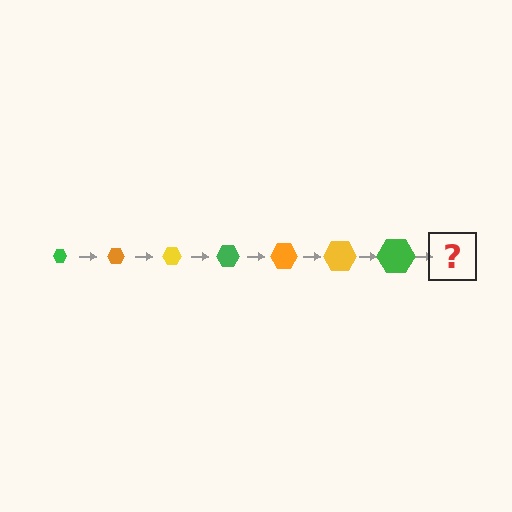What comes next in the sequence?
The next element should be an orange hexagon, larger than the previous one.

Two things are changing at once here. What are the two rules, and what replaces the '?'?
The two rules are that the hexagon grows larger each step and the color cycles through green, orange, and yellow. The '?' should be an orange hexagon, larger than the previous one.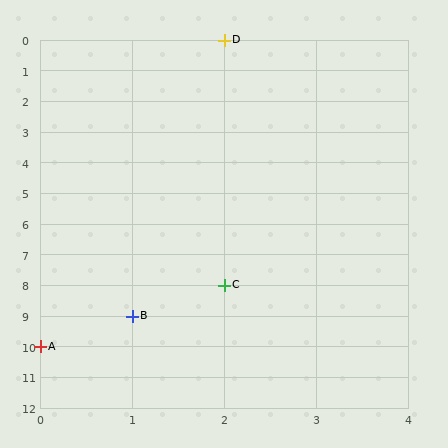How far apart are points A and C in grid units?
Points A and C are 2 columns and 2 rows apart (about 2.8 grid units diagonally).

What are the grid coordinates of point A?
Point A is at grid coordinates (0, 10).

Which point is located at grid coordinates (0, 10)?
Point A is at (0, 10).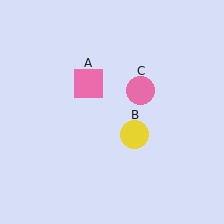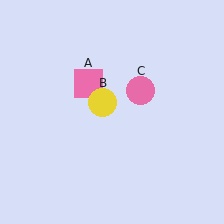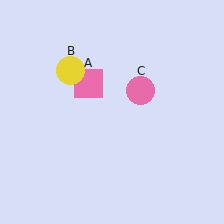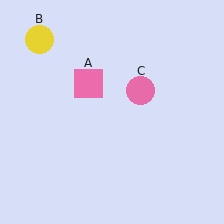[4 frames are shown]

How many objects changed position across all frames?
1 object changed position: yellow circle (object B).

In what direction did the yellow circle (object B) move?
The yellow circle (object B) moved up and to the left.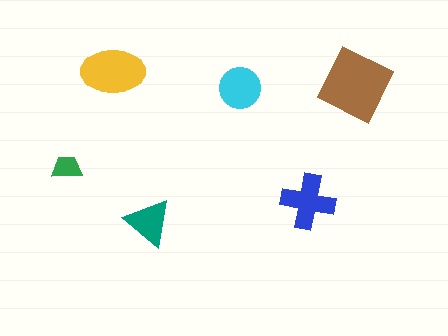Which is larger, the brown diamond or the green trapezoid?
The brown diamond.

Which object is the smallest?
The green trapezoid.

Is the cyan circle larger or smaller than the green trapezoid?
Larger.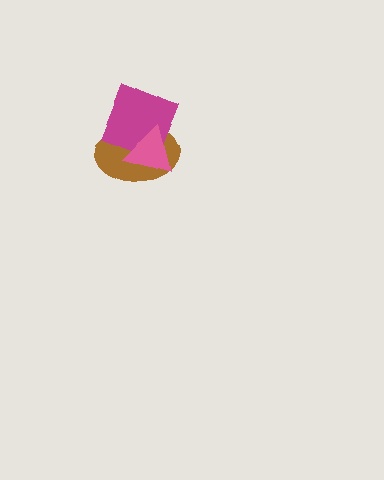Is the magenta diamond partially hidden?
Yes, it is partially covered by another shape.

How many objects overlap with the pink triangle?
2 objects overlap with the pink triangle.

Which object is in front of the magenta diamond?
The pink triangle is in front of the magenta diamond.